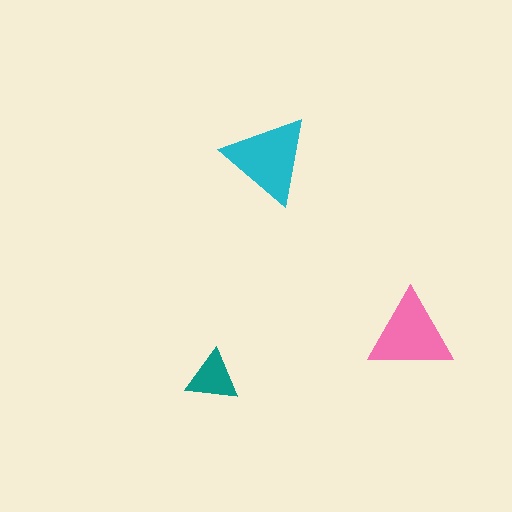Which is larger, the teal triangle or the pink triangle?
The pink one.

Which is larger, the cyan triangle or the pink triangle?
The cyan one.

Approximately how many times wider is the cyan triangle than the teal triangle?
About 1.5 times wider.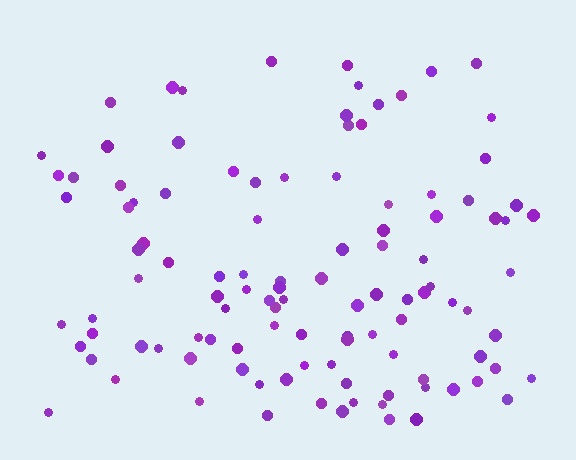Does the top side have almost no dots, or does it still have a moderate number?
Still a moderate number, just noticeably fewer than the bottom.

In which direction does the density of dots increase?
From top to bottom, with the bottom side densest.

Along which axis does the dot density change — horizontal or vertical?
Vertical.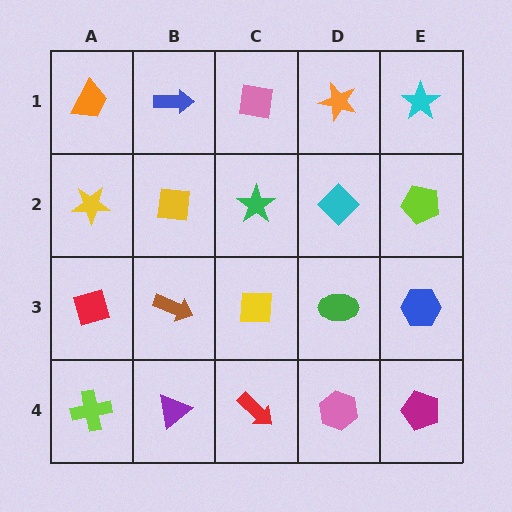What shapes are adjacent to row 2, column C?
A pink square (row 1, column C), a yellow square (row 3, column C), a yellow square (row 2, column B), a cyan diamond (row 2, column D).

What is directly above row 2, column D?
An orange star.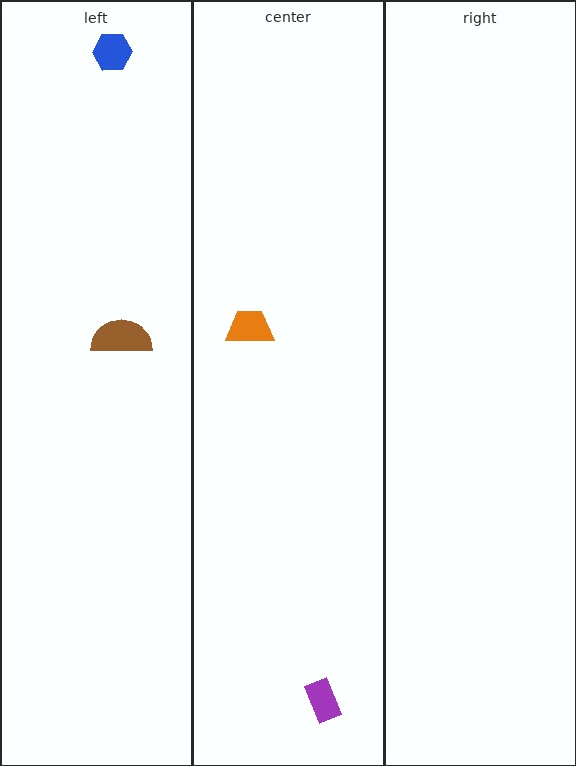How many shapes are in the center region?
2.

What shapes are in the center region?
The orange trapezoid, the purple rectangle.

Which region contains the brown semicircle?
The left region.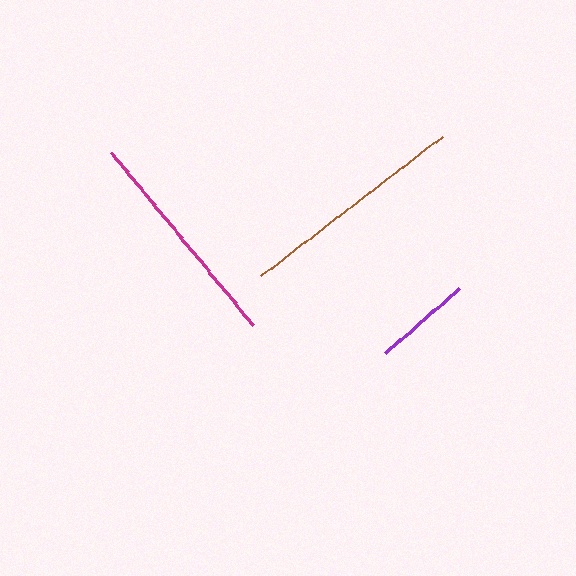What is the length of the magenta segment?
The magenta segment is approximately 223 pixels long.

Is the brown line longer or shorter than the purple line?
The brown line is longer than the purple line.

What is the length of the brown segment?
The brown segment is approximately 229 pixels long.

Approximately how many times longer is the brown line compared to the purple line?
The brown line is approximately 2.3 times the length of the purple line.